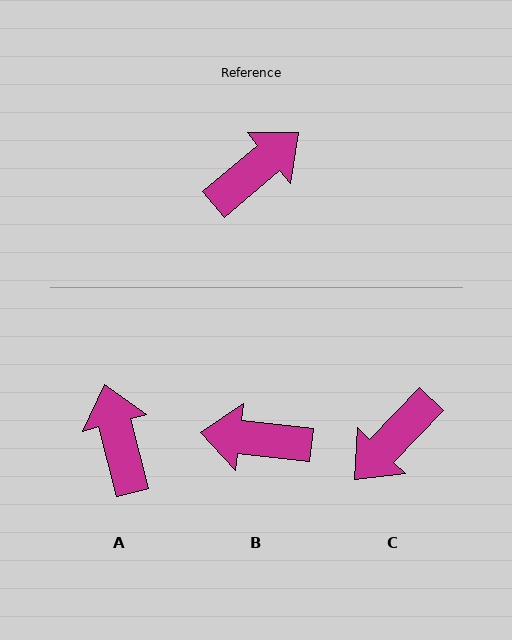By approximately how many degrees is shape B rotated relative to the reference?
Approximately 133 degrees counter-clockwise.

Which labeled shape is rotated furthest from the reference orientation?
C, about 174 degrees away.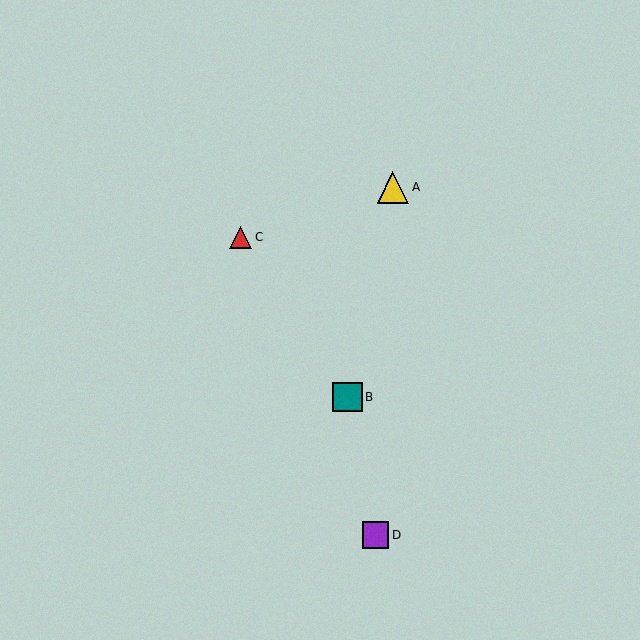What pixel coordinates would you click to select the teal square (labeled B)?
Click at (347, 397) to select the teal square B.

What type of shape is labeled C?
Shape C is a red triangle.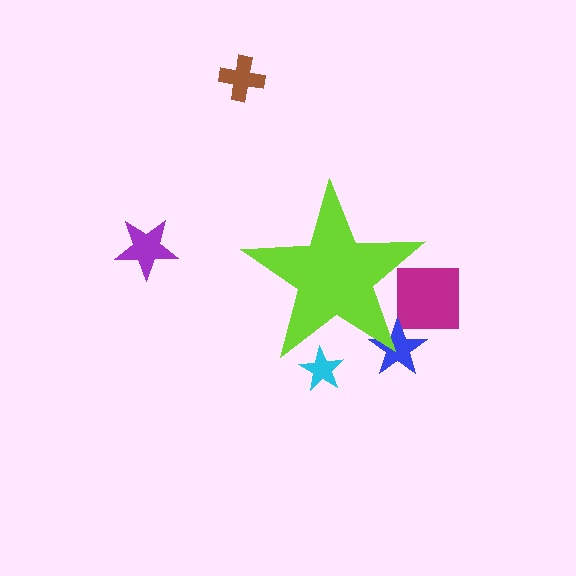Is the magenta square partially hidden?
Yes, the magenta square is partially hidden behind the lime star.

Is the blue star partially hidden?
Yes, the blue star is partially hidden behind the lime star.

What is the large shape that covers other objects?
A lime star.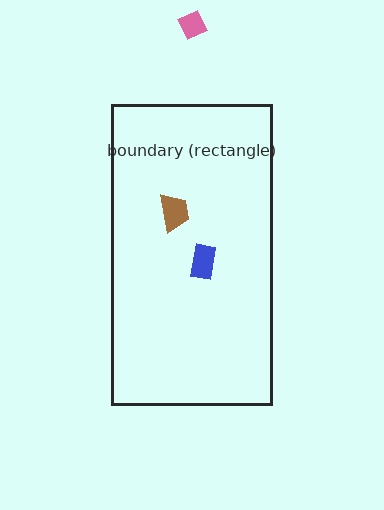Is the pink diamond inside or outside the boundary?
Outside.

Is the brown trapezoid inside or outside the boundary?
Inside.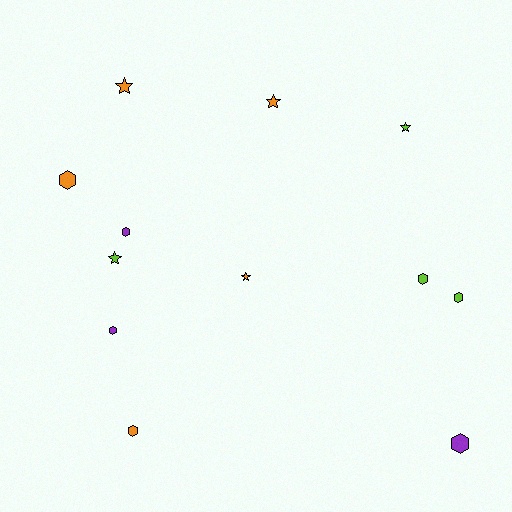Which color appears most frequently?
Orange, with 5 objects.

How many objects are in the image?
There are 12 objects.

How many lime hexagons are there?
There are 2 lime hexagons.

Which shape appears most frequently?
Hexagon, with 7 objects.